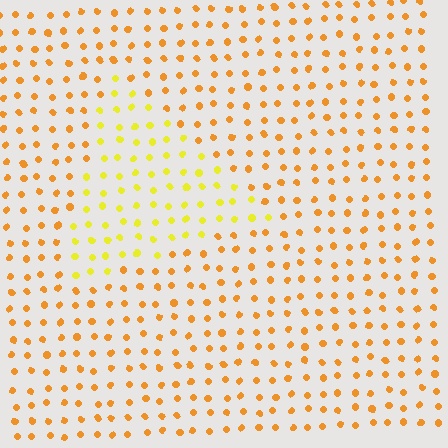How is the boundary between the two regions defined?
The boundary is defined purely by a slight shift in hue (about 30 degrees). Spacing, size, and orientation are identical on both sides.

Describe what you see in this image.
The image is filled with small orange elements in a uniform arrangement. A triangle-shaped region is visible where the elements are tinted to a slightly different hue, forming a subtle color boundary.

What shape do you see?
I see a triangle.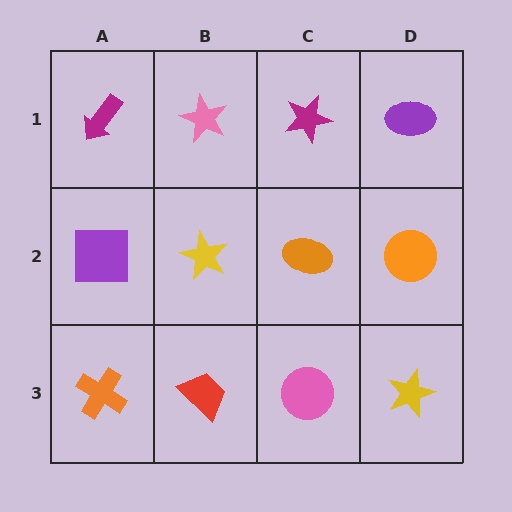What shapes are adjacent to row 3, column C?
An orange ellipse (row 2, column C), a red trapezoid (row 3, column B), a yellow star (row 3, column D).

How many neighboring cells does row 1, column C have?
3.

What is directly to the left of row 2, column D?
An orange ellipse.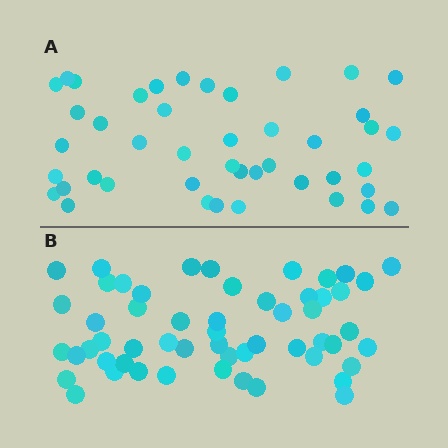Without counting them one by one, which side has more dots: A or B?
Region B (the bottom region) has more dots.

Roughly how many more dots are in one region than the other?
Region B has roughly 12 or so more dots than region A.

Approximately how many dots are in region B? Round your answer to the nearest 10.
About 60 dots. (The exact count is 55, which rounds to 60.)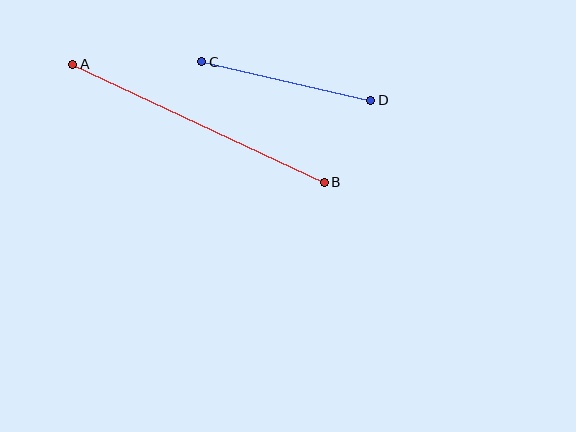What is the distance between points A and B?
The distance is approximately 278 pixels.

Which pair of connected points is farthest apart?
Points A and B are farthest apart.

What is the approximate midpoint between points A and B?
The midpoint is at approximately (198, 123) pixels.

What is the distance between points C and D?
The distance is approximately 173 pixels.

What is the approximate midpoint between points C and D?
The midpoint is at approximately (286, 81) pixels.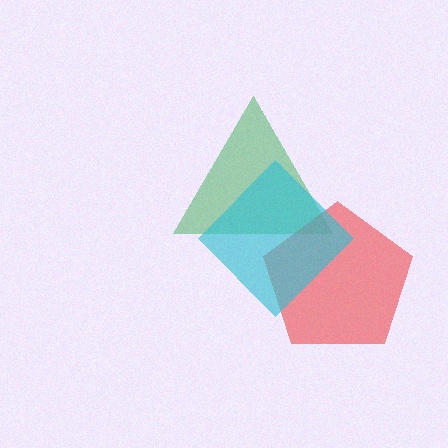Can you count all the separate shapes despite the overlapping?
Yes, there are 3 separate shapes.